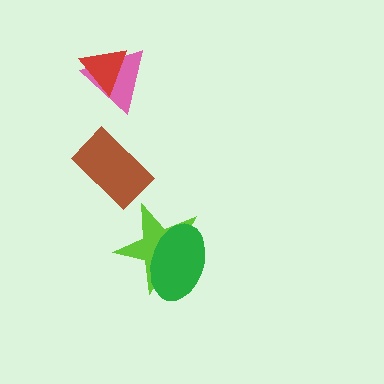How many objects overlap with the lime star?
1 object overlaps with the lime star.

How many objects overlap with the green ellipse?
1 object overlaps with the green ellipse.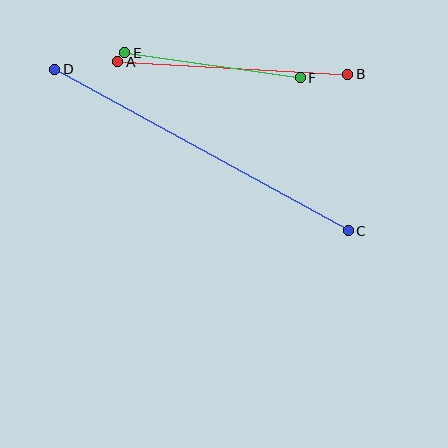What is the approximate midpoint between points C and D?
The midpoint is at approximately (202, 150) pixels.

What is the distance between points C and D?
The distance is approximately 335 pixels.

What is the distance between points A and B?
The distance is approximately 230 pixels.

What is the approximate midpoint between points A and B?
The midpoint is at approximately (233, 68) pixels.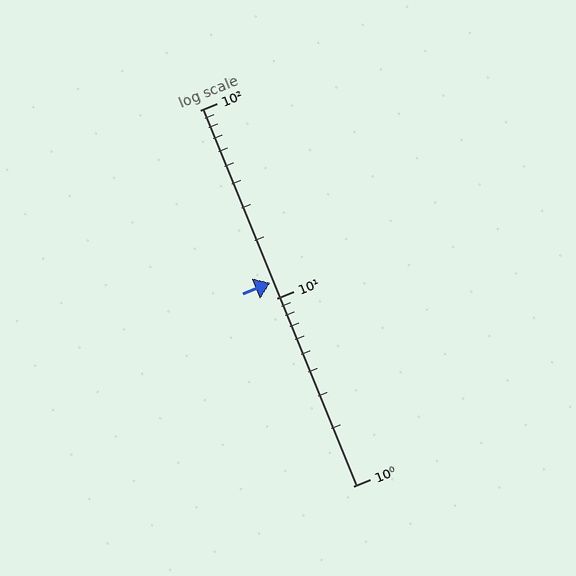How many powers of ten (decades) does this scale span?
The scale spans 2 decades, from 1 to 100.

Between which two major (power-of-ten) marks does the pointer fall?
The pointer is between 10 and 100.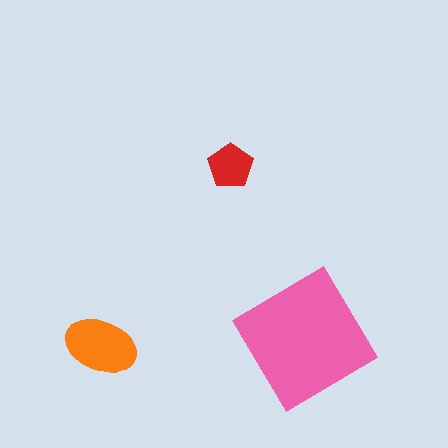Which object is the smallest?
The red pentagon.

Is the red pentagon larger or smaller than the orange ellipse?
Smaller.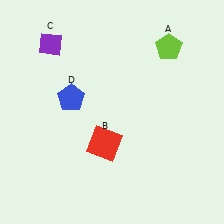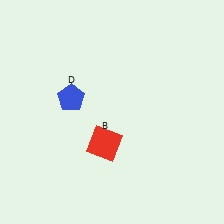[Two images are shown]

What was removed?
The purple diamond (C), the lime pentagon (A) were removed in Image 2.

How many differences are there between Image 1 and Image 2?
There are 2 differences between the two images.